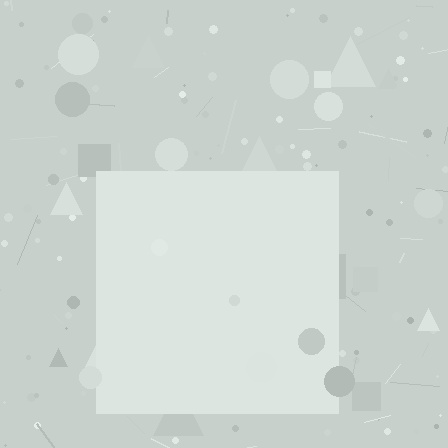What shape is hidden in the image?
A square is hidden in the image.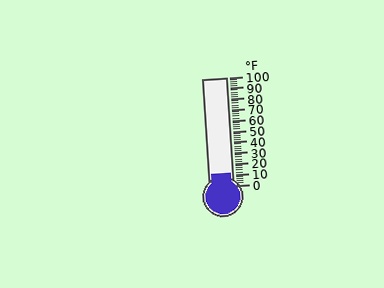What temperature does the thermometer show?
The thermometer shows approximately 12°F.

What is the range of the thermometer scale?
The thermometer scale ranges from 0°F to 100°F.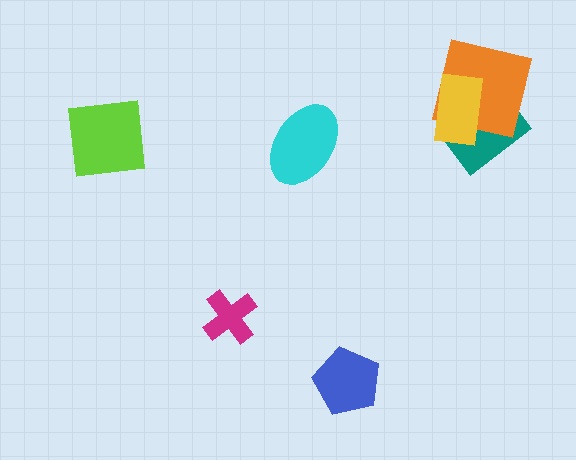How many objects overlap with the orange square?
2 objects overlap with the orange square.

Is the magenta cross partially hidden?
No, no other shape covers it.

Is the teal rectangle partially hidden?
Yes, it is partially covered by another shape.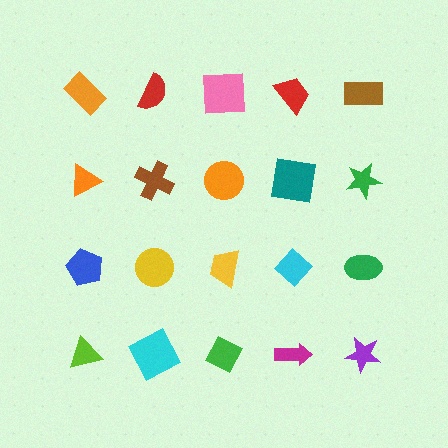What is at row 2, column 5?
A green star.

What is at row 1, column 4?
A red trapezoid.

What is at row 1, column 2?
A red semicircle.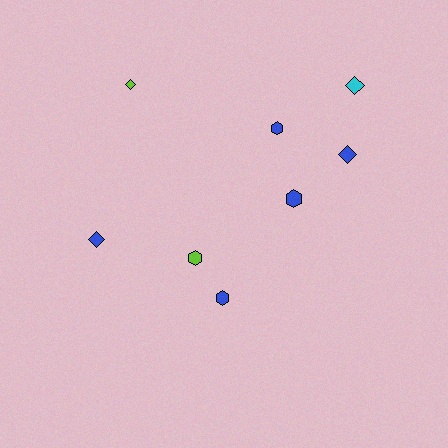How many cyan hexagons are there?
There are no cyan hexagons.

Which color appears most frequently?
Blue, with 5 objects.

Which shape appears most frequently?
Hexagon, with 4 objects.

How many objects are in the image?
There are 8 objects.